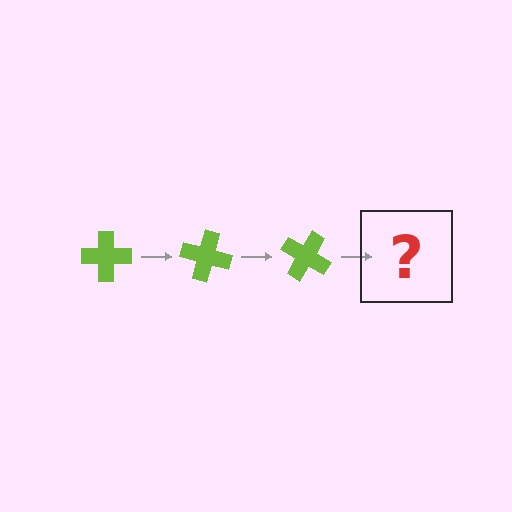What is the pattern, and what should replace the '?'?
The pattern is that the cross rotates 15 degrees each step. The '?' should be a lime cross rotated 45 degrees.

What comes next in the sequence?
The next element should be a lime cross rotated 45 degrees.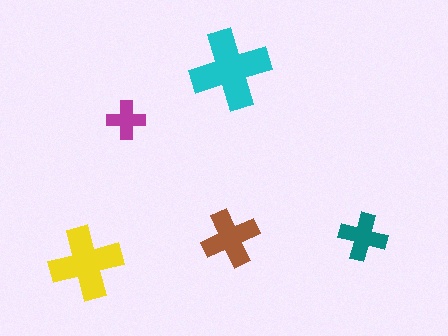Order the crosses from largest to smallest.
the cyan one, the yellow one, the brown one, the teal one, the magenta one.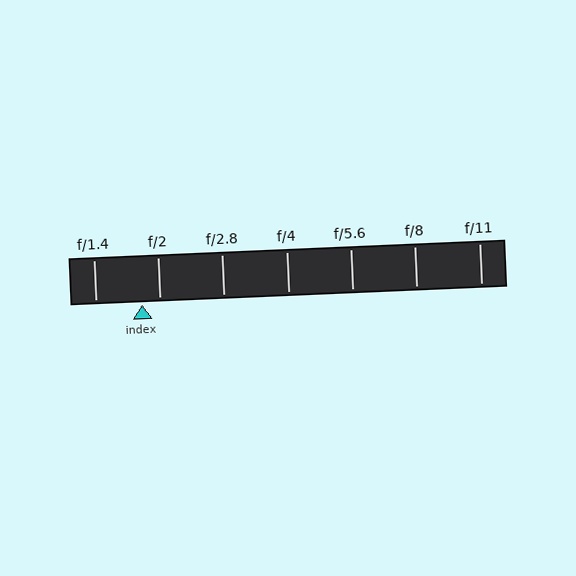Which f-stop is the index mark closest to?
The index mark is closest to f/2.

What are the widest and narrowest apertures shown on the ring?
The widest aperture shown is f/1.4 and the narrowest is f/11.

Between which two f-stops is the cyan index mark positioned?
The index mark is between f/1.4 and f/2.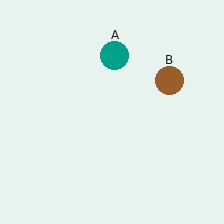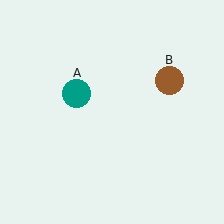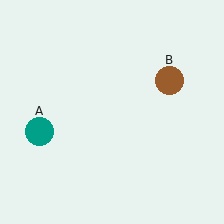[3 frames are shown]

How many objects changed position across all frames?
1 object changed position: teal circle (object A).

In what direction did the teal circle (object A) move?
The teal circle (object A) moved down and to the left.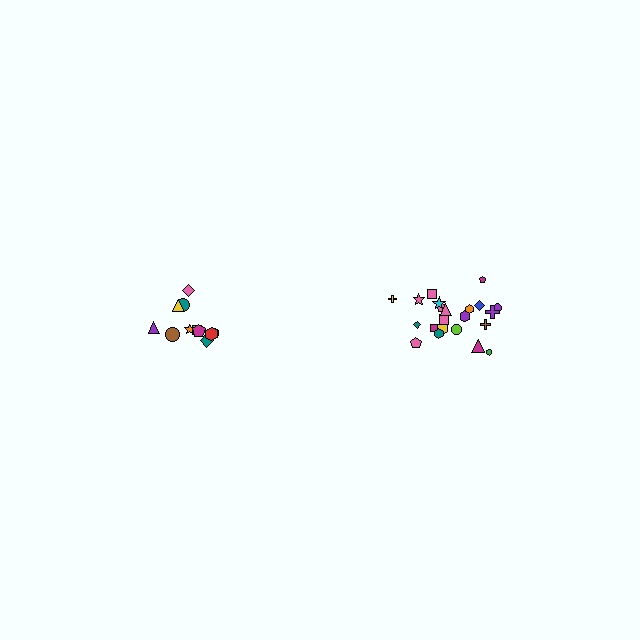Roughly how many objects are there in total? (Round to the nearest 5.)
Roughly 35 objects in total.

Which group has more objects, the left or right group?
The right group.